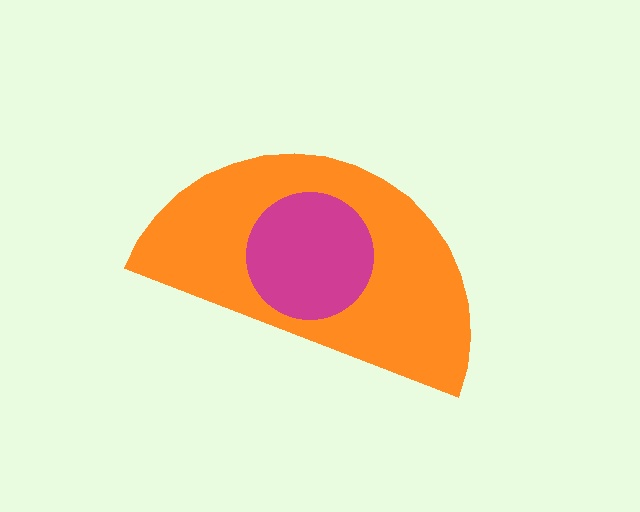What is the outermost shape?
The orange semicircle.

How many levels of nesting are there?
2.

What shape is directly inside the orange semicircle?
The magenta circle.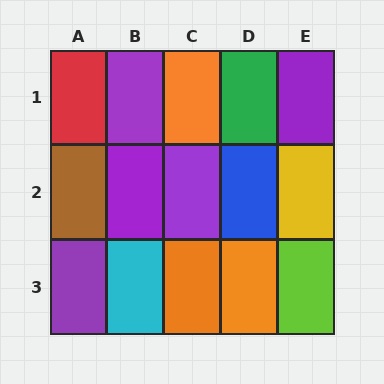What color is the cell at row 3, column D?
Orange.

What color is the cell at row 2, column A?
Brown.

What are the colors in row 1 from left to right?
Red, purple, orange, green, purple.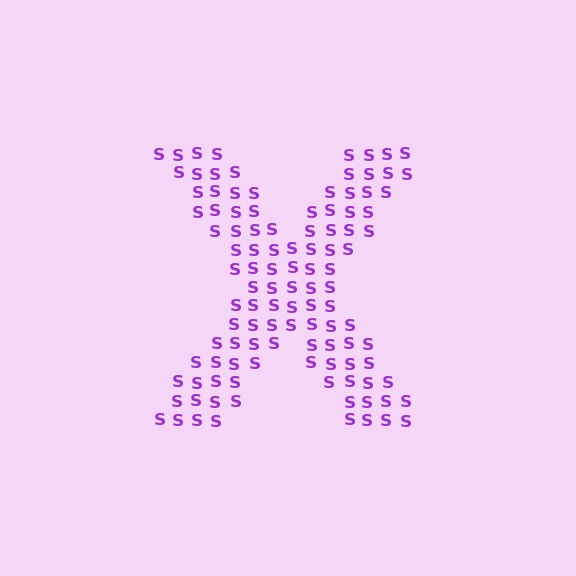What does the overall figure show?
The overall figure shows the letter X.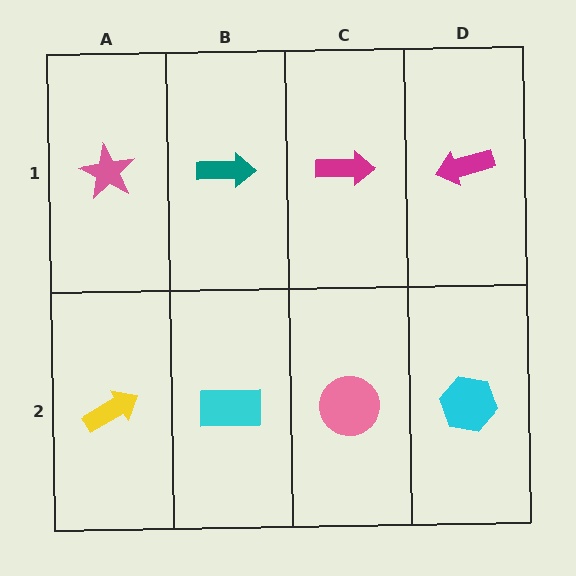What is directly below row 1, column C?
A pink circle.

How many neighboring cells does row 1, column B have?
3.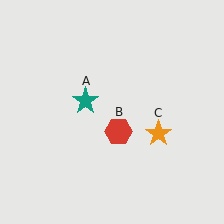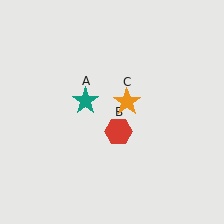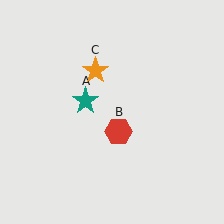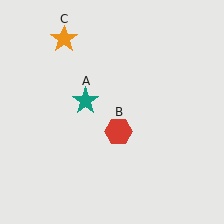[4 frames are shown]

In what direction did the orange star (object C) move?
The orange star (object C) moved up and to the left.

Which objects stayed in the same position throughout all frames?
Teal star (object A) and red hexagon (object B) remained stationary.